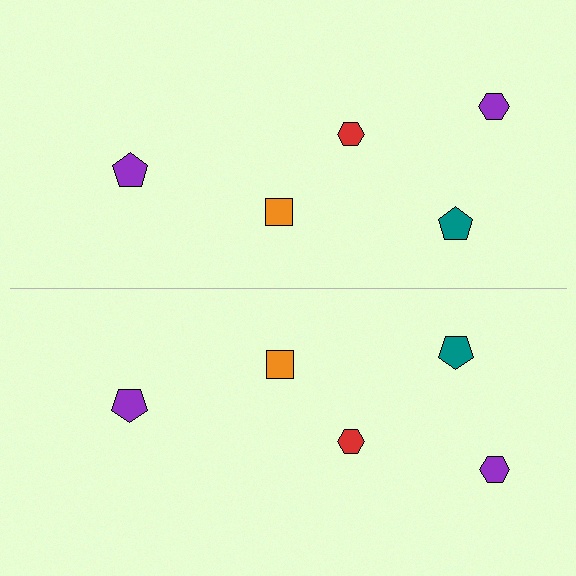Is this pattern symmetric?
Yes, this pattern has bilateral (reflection) symmetry.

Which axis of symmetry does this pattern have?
The pattern has a horizontal axis of symmetry running through the center of the image.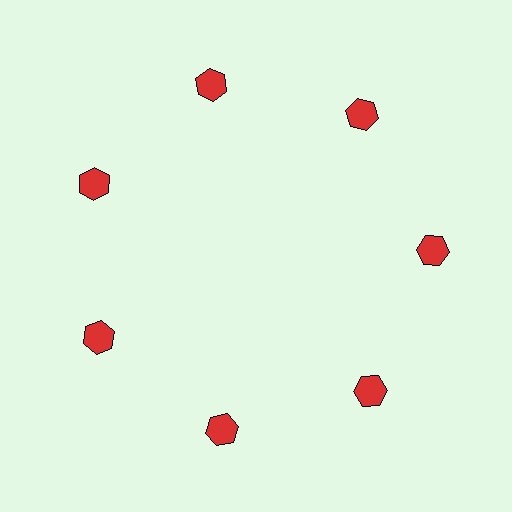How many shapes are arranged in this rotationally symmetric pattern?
There are 7 shapes, arranged in 7 groups of 1.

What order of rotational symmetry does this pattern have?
This pattern has 7-fold rotational symmetry.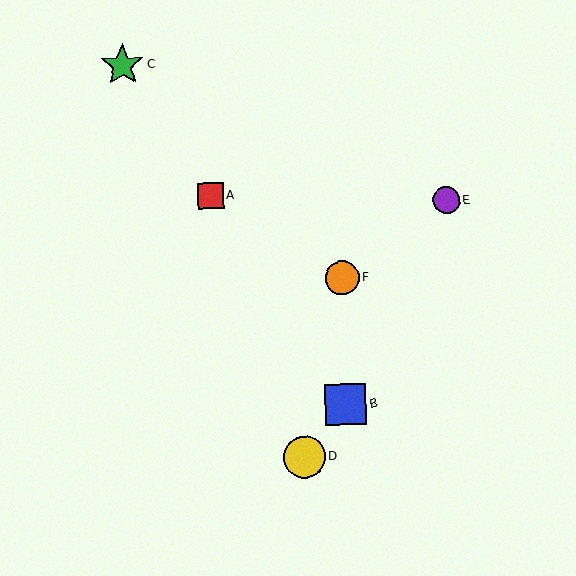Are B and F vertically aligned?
Yes, both are at x≈346.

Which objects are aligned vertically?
Objects B, F are aligned vertically.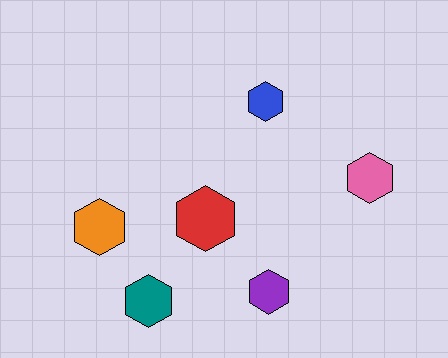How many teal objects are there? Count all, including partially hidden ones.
There is 1 teal object.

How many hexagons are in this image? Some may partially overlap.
There are 6 hexagons.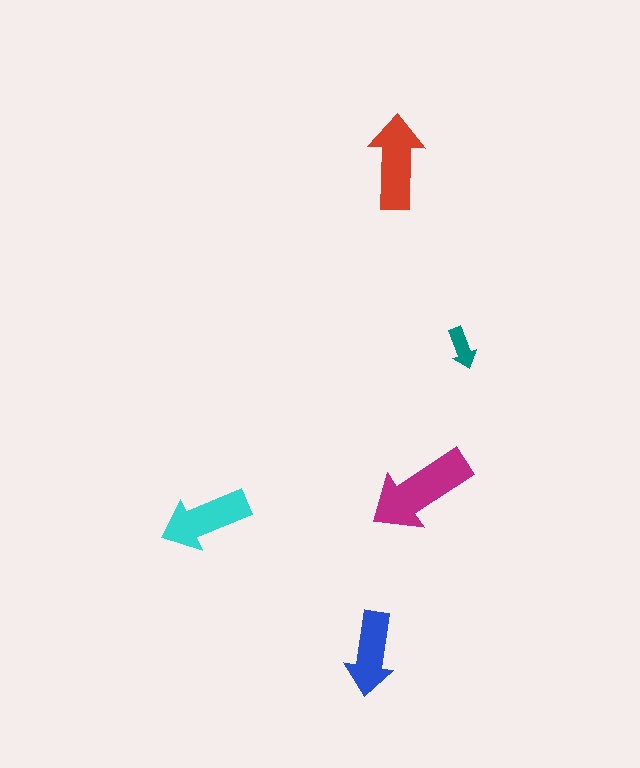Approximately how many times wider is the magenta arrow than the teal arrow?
About 2.5 times wider.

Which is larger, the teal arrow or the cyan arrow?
The cyan one.